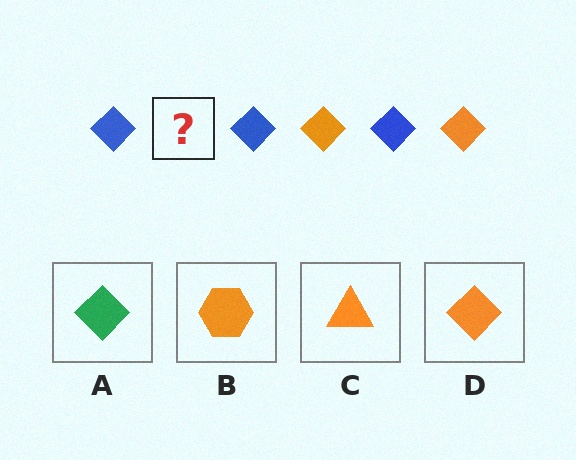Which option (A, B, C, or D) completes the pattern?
D.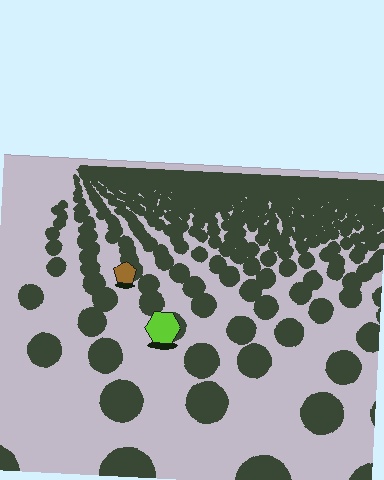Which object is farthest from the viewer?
The brown pentagon is farthest from the viewer. It appears smaller and the ground texture around it is denser.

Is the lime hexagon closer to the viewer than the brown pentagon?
Yes. The lime hexagon is closer — you can tell from the texture gradient: the ground texture is coarser near it.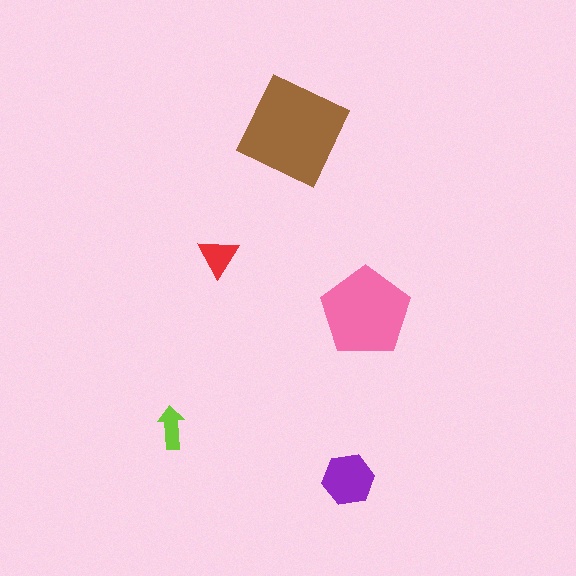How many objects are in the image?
There are 5 objects in the image.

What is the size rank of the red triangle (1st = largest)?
4th.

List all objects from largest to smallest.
The brown diamond, the pink pentagon, the purple hexagon, the red triangle, the lime arrow.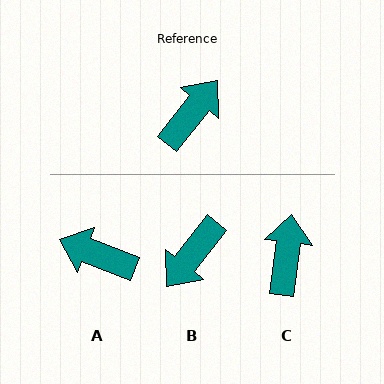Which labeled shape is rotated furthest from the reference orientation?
B, about 180 degrees away.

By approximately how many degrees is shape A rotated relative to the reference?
Approximately 107 degrees counter-clockwise.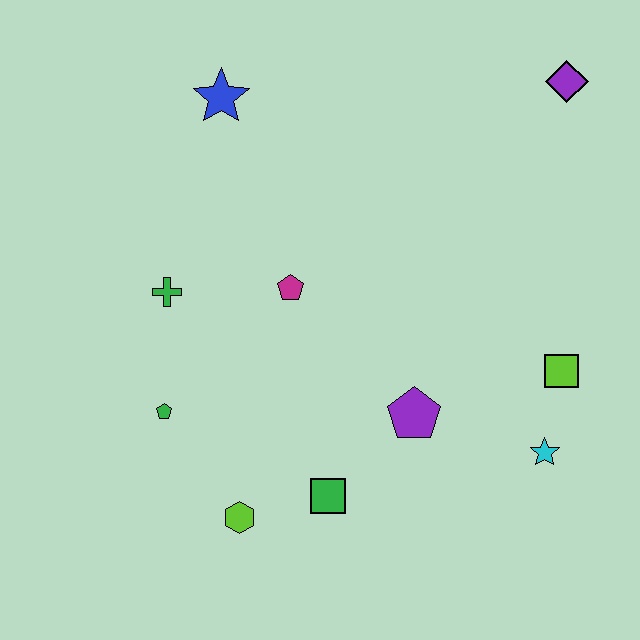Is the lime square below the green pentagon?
No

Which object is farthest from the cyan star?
The blue star is farthest from the cyan star.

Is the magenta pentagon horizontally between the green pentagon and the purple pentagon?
Yes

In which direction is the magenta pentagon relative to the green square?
The magenta pentagon is above the green square.